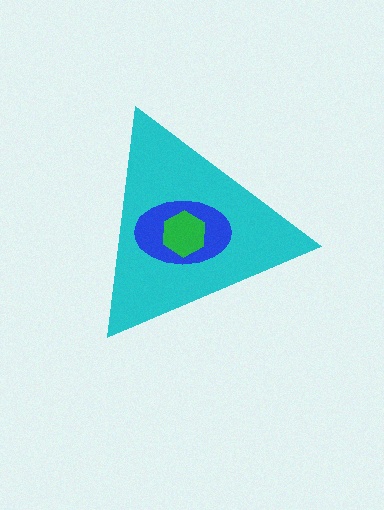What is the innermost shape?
The green hexagon.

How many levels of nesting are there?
3.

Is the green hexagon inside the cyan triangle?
Yes.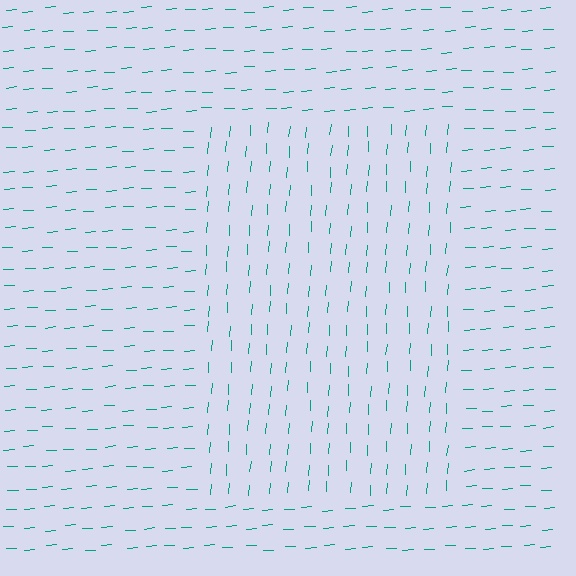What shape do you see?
I see a rectangle.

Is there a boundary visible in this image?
Yes, there is a texture boundary formed by a change in line orientation.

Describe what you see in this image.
The image is filled with small teal line segments. A rectangle region in the image has lines oriented differently from the surrounding lines, creating a visible texture boundary.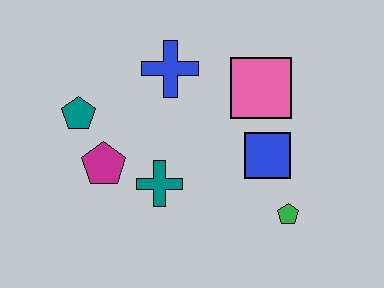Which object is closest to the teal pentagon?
The magenta pentagon is closest to the teal pentagon.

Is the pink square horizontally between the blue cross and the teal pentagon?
No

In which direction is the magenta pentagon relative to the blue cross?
The magenta pentagon is below the blue cross.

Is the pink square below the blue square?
No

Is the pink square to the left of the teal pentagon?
No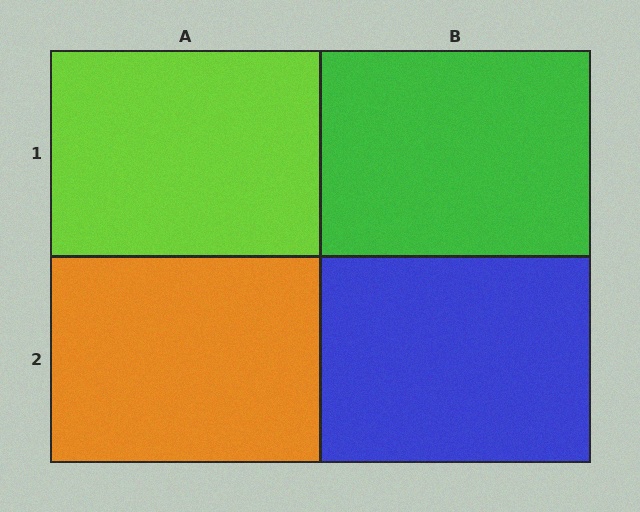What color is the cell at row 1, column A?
Lime.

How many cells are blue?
1 cell is blue.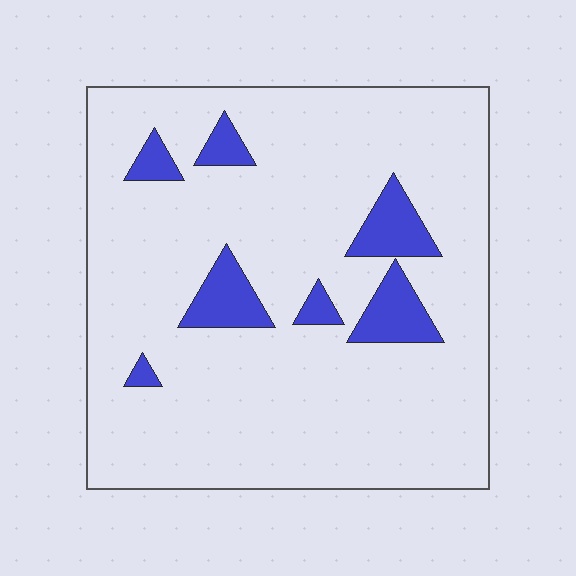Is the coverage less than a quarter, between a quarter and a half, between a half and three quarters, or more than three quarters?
Less than a quarter.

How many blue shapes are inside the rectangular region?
7.